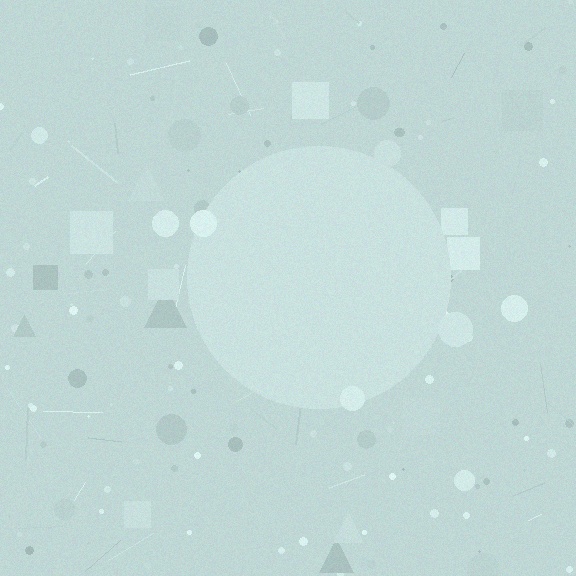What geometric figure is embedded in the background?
A circle is embedded in the background.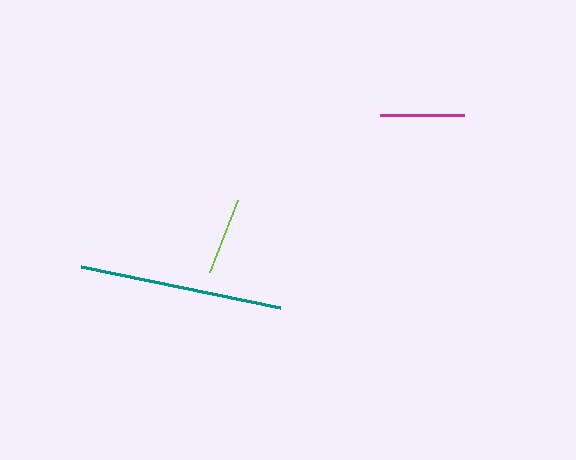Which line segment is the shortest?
The lime line is the shortest at approximately 77 pixels.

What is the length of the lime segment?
The lime segment is approximately 77 pixels long.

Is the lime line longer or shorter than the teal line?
The teal line is longer than the lime line.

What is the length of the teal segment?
The teal segment is approximately 203 pixels long.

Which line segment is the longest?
The teal line is the longest at approximately 203 pixels.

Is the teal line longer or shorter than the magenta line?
The teal line is longer than the magenta line.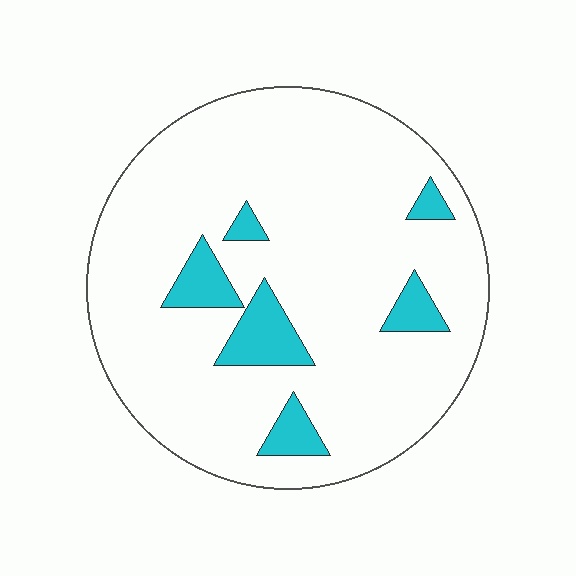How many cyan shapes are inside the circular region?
6.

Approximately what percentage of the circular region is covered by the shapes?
Approximately 10%.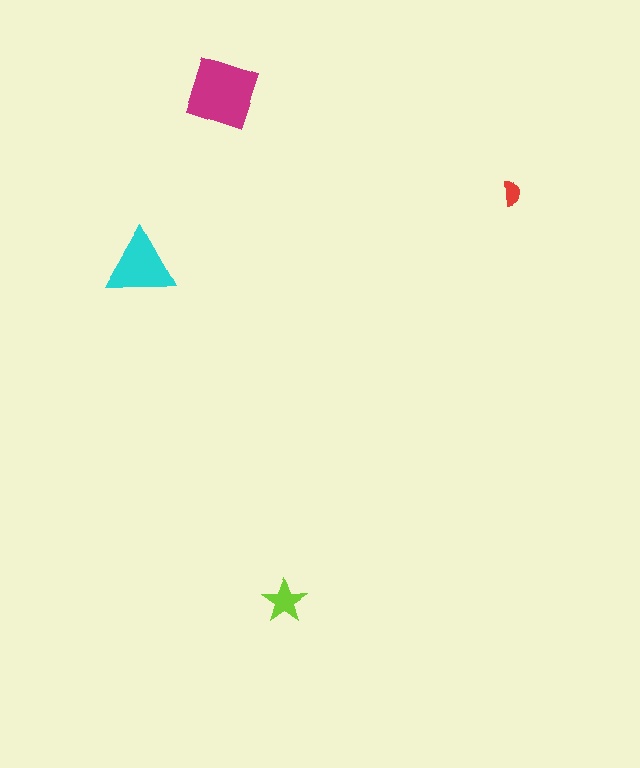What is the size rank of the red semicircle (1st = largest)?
4th.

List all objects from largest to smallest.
The magenta diamond, the cyan triangle, the lime star, the red semicircle.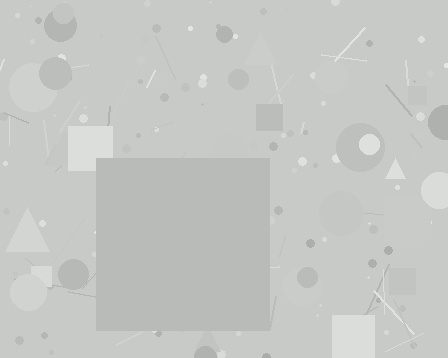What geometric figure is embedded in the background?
A square is embedded in the background.